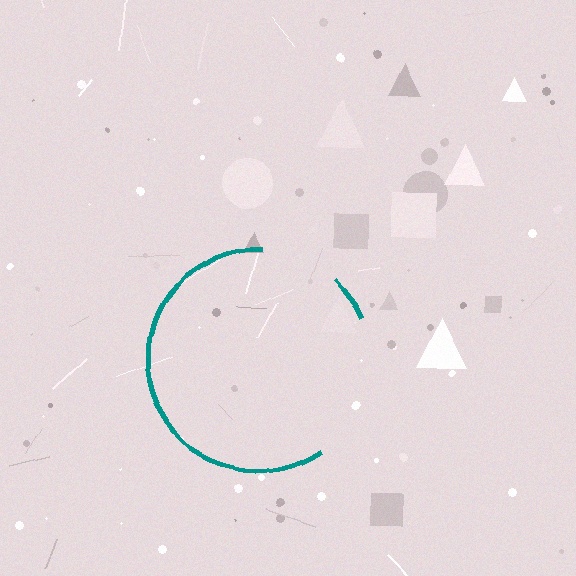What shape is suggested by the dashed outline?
The dashed outline suggests a circle.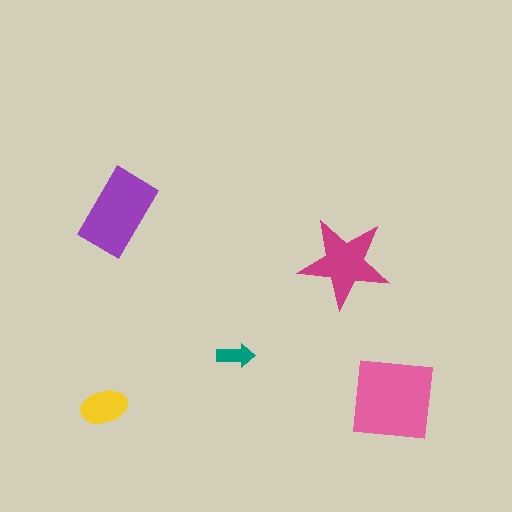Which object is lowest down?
The yellow ellipse is bottommost.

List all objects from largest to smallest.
The pink square, the purple rectangle, the magenta star, the yellow ellipse, the teal arrow.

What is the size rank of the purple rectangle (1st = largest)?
2nd.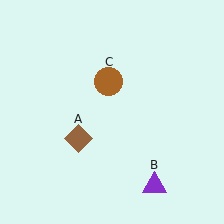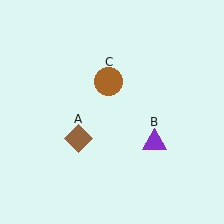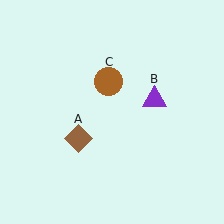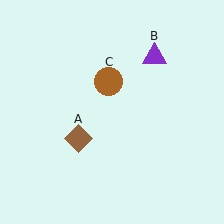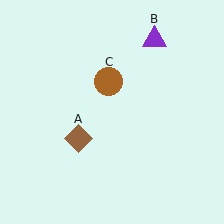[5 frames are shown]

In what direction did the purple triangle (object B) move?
The purple triangle (object B) moved up.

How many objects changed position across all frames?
1 object changed position: purple triangle (object B).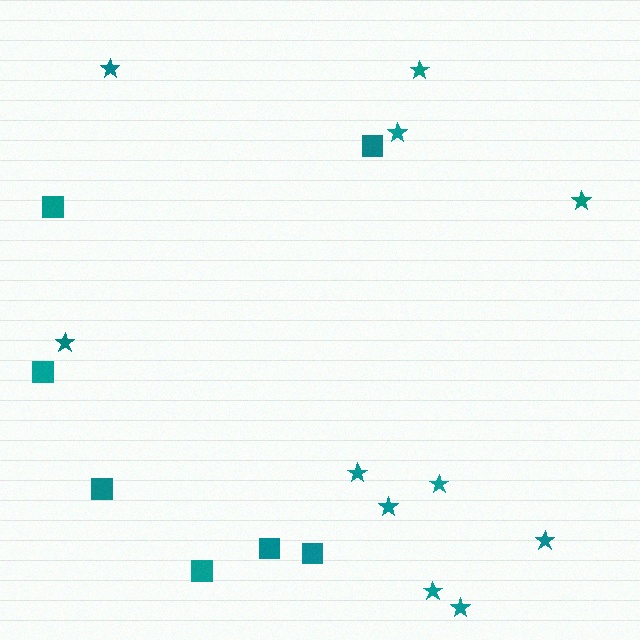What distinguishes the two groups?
There are 2 groups: one group of squares (7) and one group of stars (11).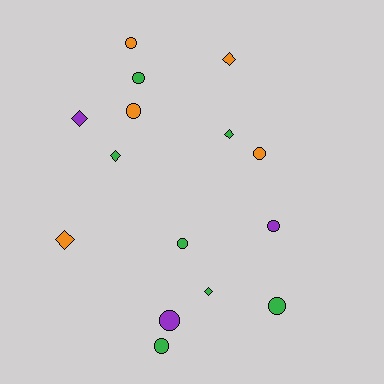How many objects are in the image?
There are 15 objects.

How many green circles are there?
There are 4 green circles.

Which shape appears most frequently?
Circle, with 9 objects.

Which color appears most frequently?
Green, with 7 objects.